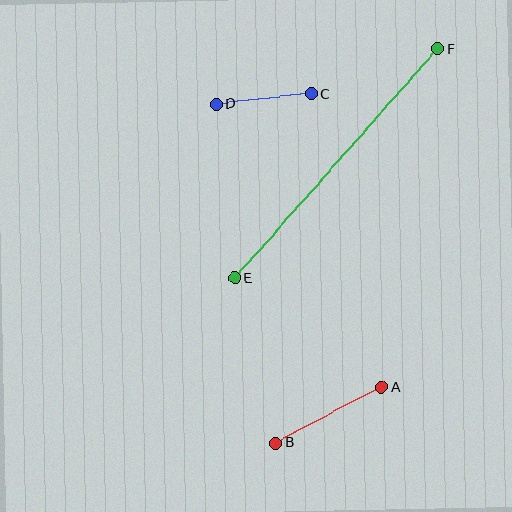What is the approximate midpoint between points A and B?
The midpoint is at approximately (328, 415) pixels.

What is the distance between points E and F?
The distance is approximately 306 pixels.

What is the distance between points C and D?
The distance is approximately 96 pixels.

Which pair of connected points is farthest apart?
Points E and F are farthest apart.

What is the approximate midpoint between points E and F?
The midpoint is at approximately (336, 164) pixels.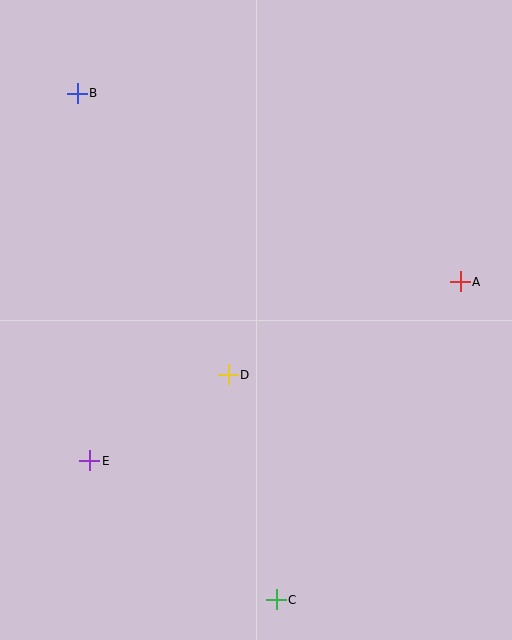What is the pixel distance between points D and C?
The distance between D and C is 230 pixels.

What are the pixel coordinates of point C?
Point C is at (276, 600).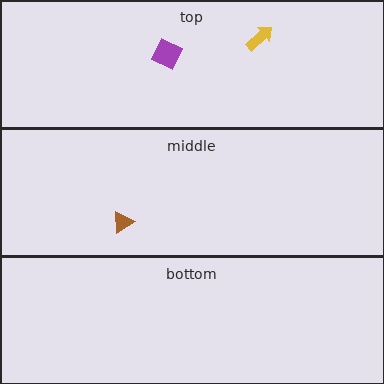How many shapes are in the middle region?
1.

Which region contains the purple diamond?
The top region.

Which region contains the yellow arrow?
The top region.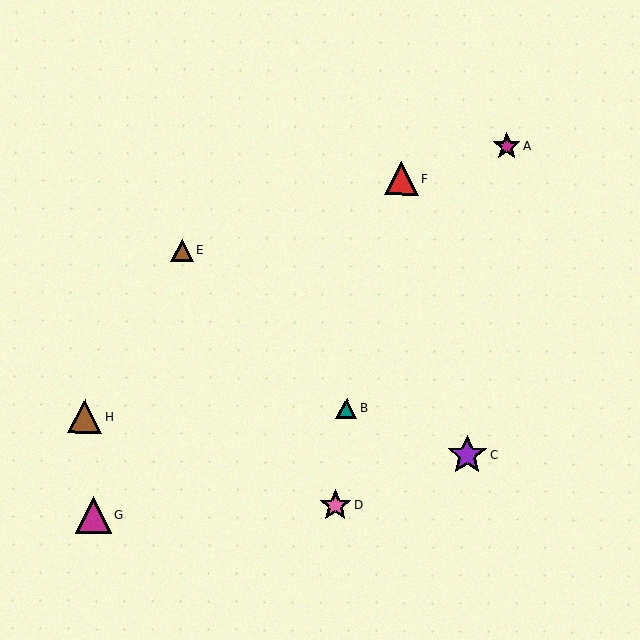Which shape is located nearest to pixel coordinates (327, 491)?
The pink star (labeled D) at (335, 505) is nearest to that location.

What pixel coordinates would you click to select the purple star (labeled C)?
Click at (467, 455) to select the purple star C.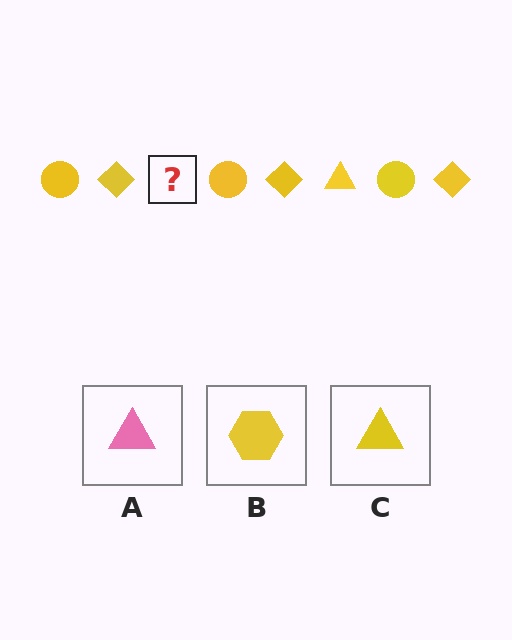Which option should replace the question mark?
Option C.